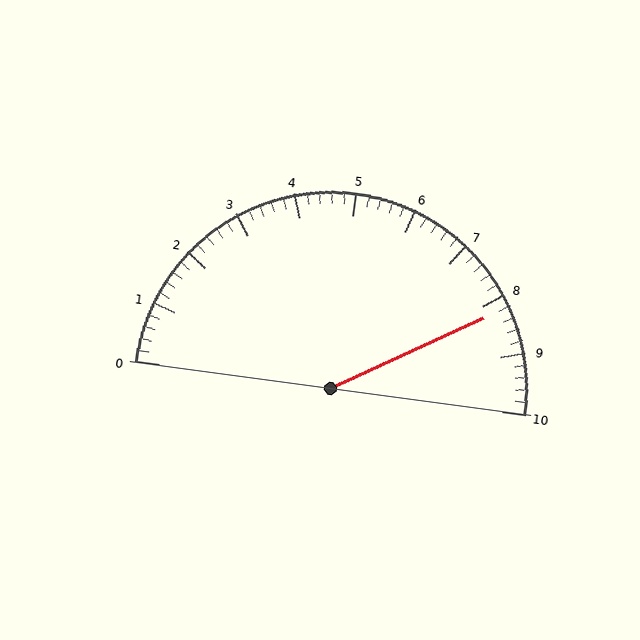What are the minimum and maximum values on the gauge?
The gauge ranges from 0 to 10.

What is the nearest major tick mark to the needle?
The nearest major tick mark is 8.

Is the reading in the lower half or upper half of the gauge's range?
The reading is in the upper half of the range (0 to 10).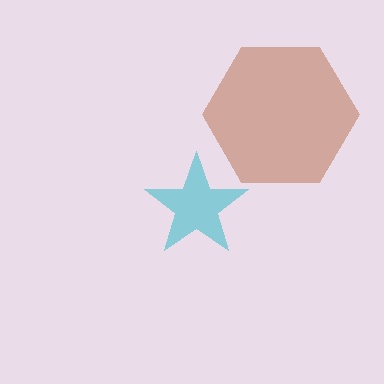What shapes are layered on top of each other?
The layered shapes are: a brown hexagon, a cyan star.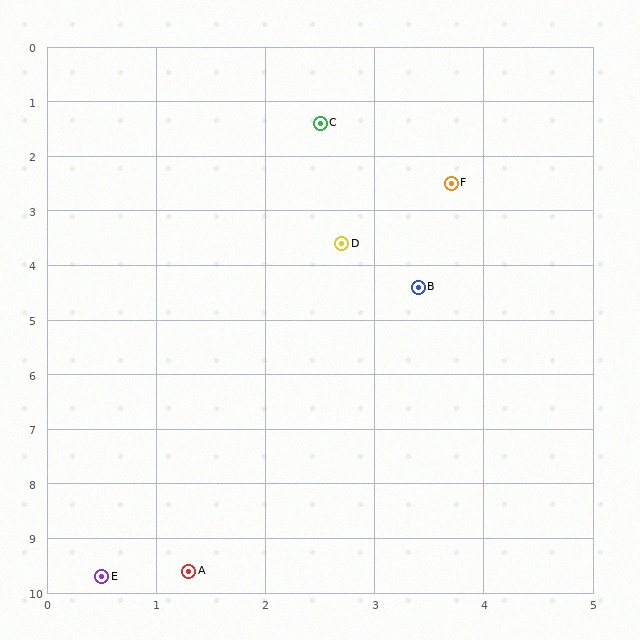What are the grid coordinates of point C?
Point C is at approximately (2.5, 1.4).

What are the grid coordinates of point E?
Point E is at approximately (0.5, 9.7).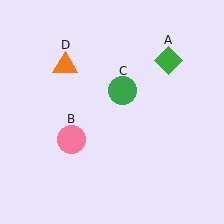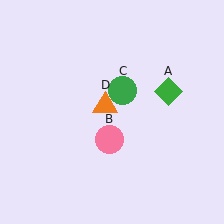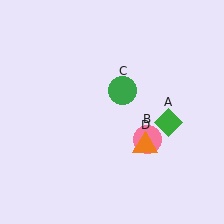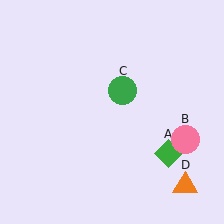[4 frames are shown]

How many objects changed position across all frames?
3 objects changed position: green diamond (object A), pink circle (object B), orange triangle (object D).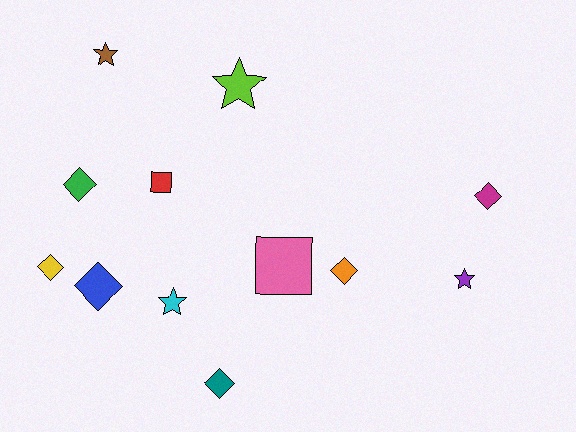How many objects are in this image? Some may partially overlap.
There are 12 objects.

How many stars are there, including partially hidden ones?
There are 4 stars.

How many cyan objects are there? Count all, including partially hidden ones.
There is 1 cyan object.